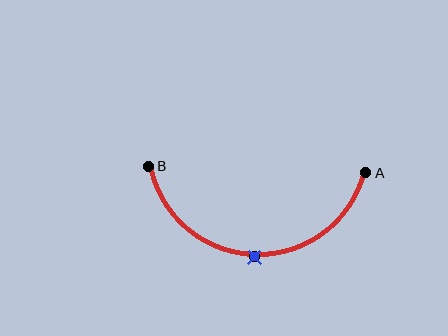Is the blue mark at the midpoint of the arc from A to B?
Yes. The blue mark lies on the arc at equal arc-length from both A and B — it is the arc midpoint.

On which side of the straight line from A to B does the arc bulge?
The arc bulges below the straight line connecting A and B.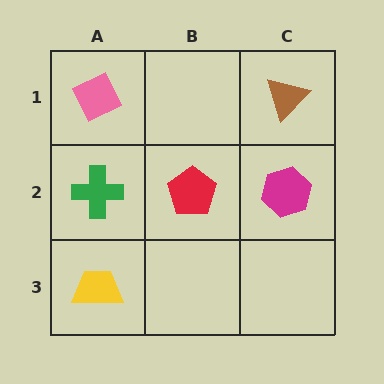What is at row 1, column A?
A pink diamond.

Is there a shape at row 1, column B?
No, that cell is empty.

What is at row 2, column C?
A magenta hexagon.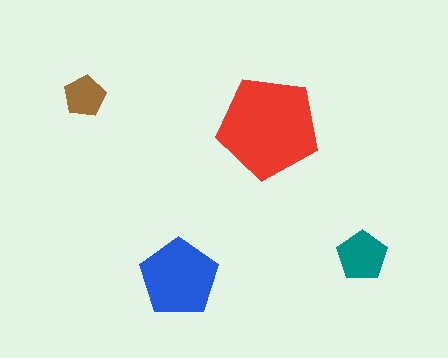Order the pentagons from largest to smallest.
the red one, the blue one, the teal one, the brown one.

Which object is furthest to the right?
The teal pentagon is rightmost.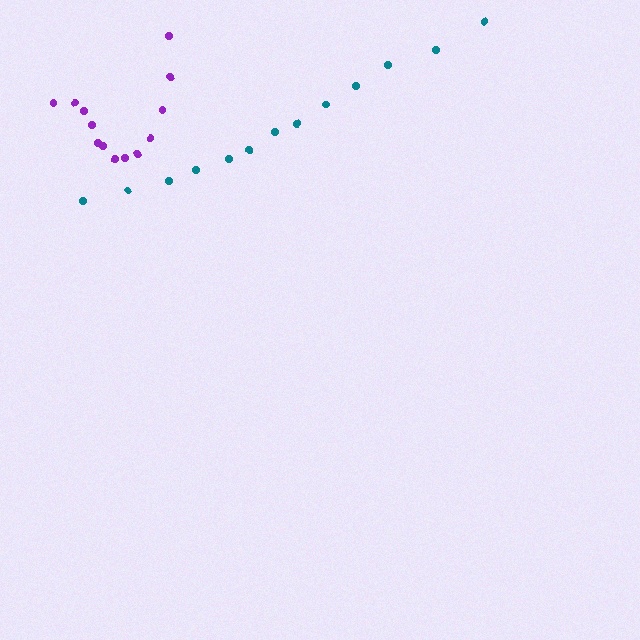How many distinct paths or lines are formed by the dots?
There are 2 distinct paths.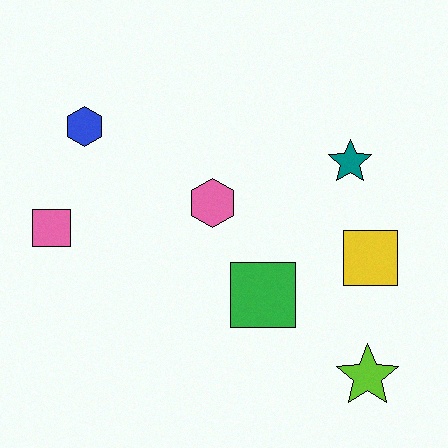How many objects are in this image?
There are 7 objects.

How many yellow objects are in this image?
There is 1 yellow object.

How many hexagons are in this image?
There are 2 hexagons.